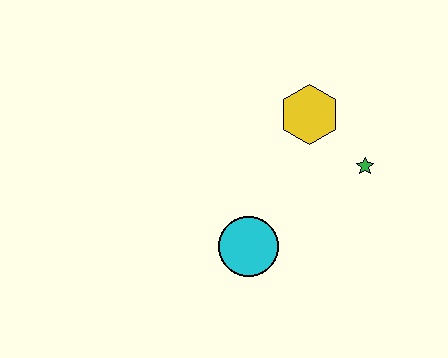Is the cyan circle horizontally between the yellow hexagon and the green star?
No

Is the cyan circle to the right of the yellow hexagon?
No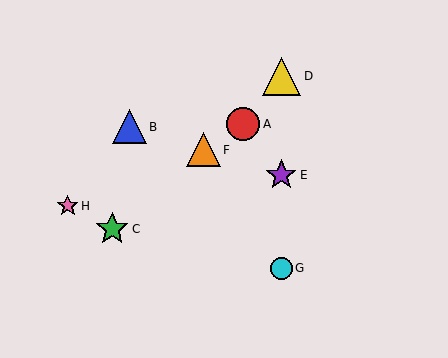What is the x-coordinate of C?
Object C is at x≈112.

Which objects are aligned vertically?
Objects D, E, G are aligned vertically.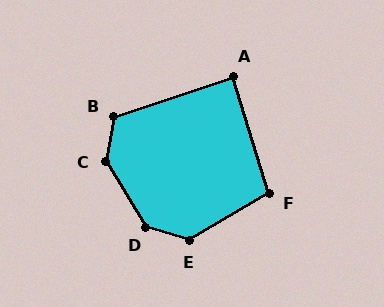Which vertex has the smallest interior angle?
A, at approximately 89 degrees.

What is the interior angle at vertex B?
Approximately 118 degrees (obtuse).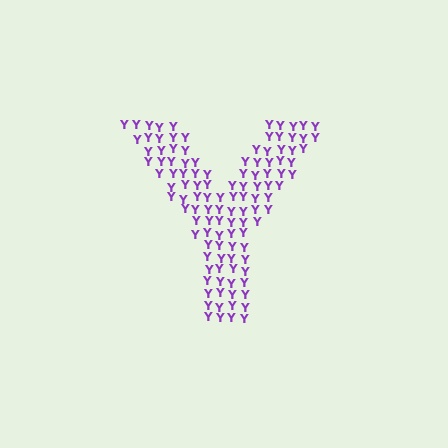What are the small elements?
The small elements are letter Y's.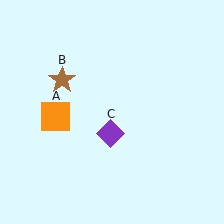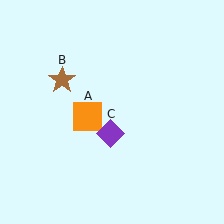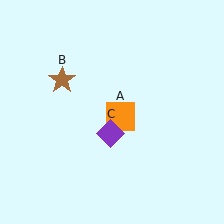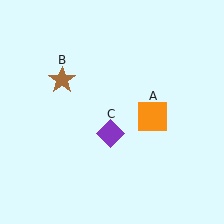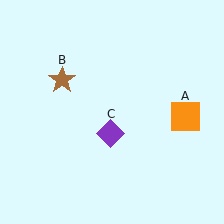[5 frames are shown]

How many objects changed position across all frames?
1 object changed position: orange square (object A).